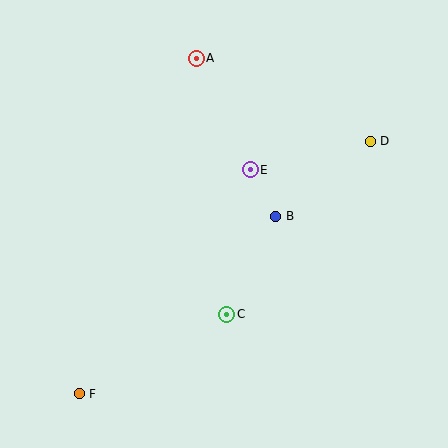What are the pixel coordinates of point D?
Point D is at (370, 141).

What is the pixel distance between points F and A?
The distance between F and A is 355 pixels.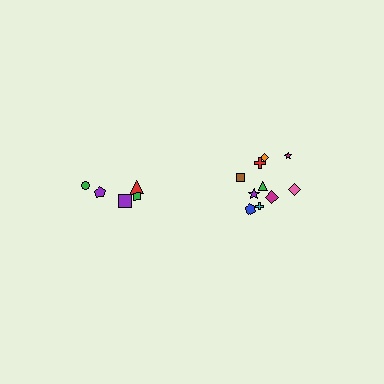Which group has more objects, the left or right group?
The right group.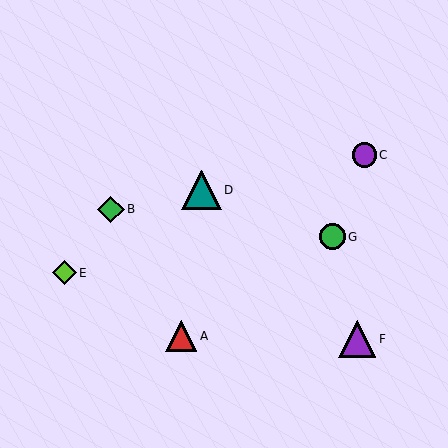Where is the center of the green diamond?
The center of the green diamond is at (111, 209).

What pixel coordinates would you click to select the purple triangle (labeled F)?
Click at (357, 339) to select the purple triangle F.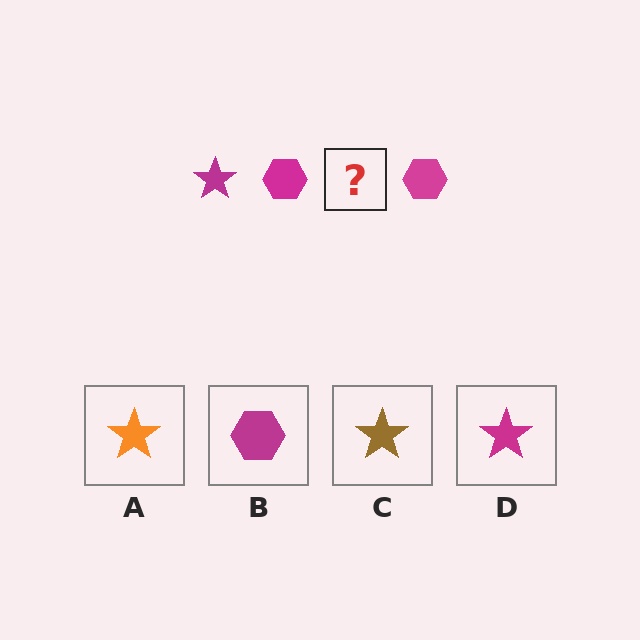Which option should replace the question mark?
Option D.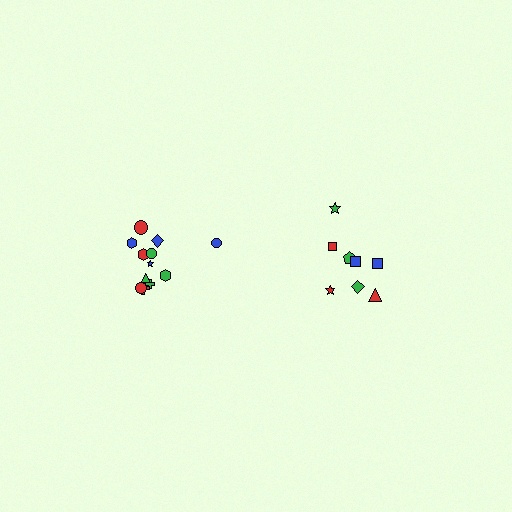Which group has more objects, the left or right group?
The left group.